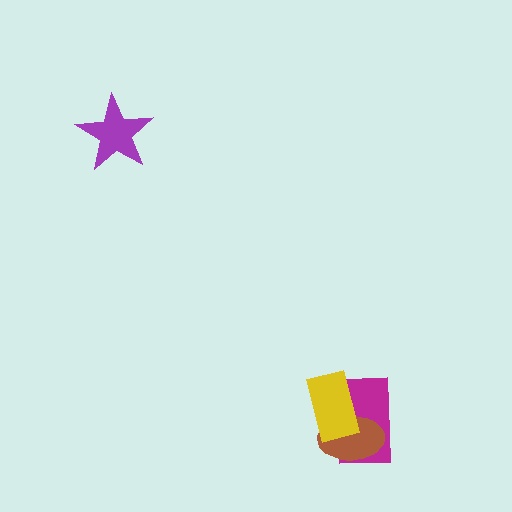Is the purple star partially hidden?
No, no other shape covers it.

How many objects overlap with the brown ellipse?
2 objects overlap with the brown ellipse.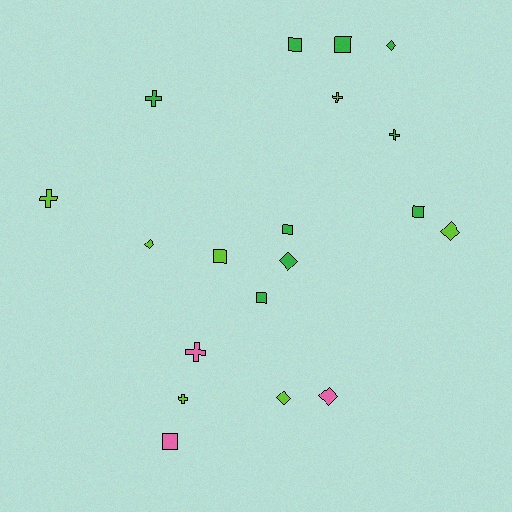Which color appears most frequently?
Green, with 9 objects.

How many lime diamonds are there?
There are 3 lime diamonds.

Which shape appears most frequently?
Square, with 7 objects.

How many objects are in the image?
There are 19 objects.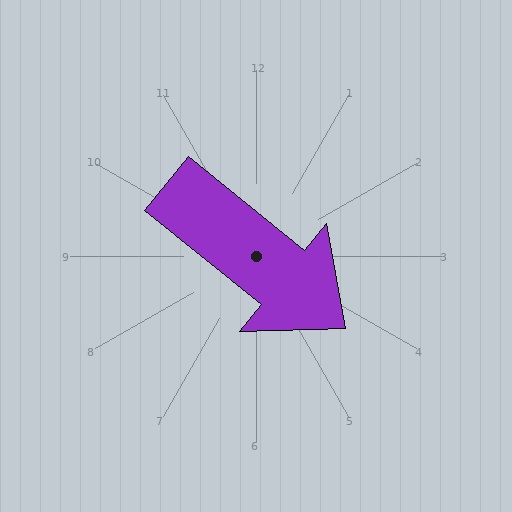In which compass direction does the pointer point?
Southeast.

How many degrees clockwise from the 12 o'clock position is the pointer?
Approximately 129 degrees.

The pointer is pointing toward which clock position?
Roughly 4 o'clock.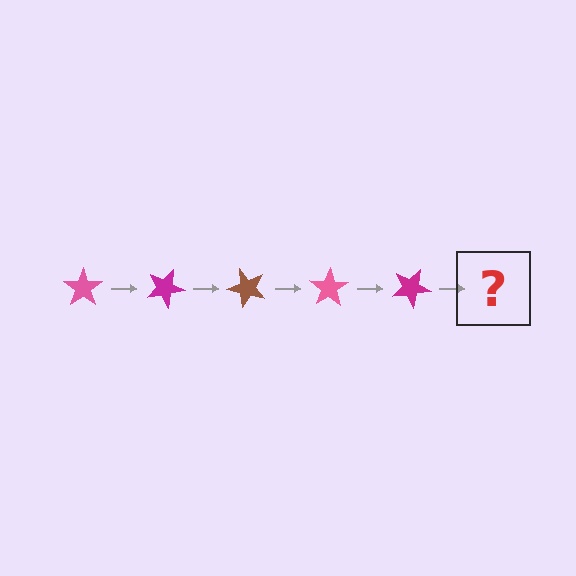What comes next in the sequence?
The next element should be a brown star, rotated 125 degrees from the start.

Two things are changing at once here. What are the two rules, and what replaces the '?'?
The two rules are that it rotates 25 degrees each step and the color cycles through pink, magenta, and brown. The '?' should be a brown star, rotated 125 degrees from the start.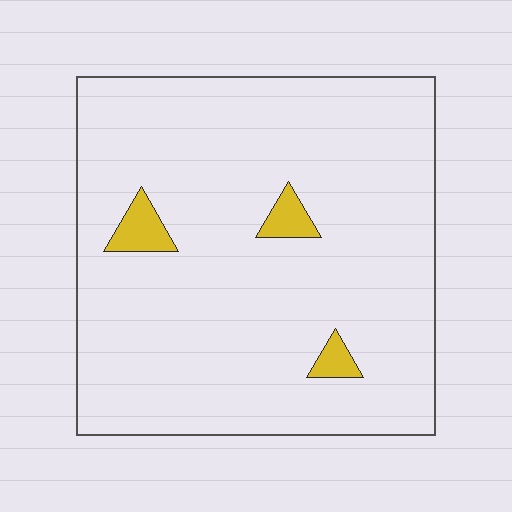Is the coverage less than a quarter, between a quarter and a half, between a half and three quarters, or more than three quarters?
Less than a quarter.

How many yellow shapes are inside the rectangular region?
3.